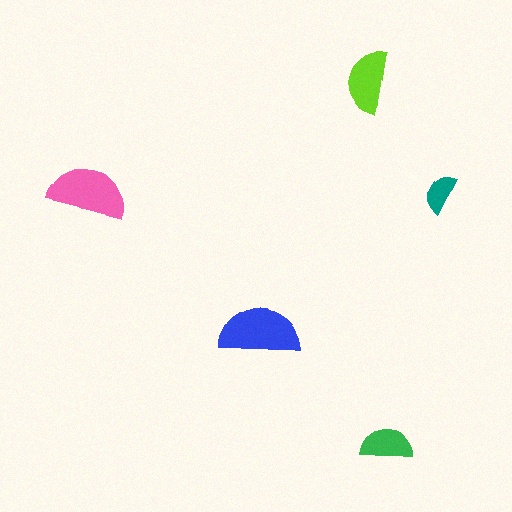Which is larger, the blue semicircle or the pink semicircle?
The blue one.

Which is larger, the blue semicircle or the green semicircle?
The blue one.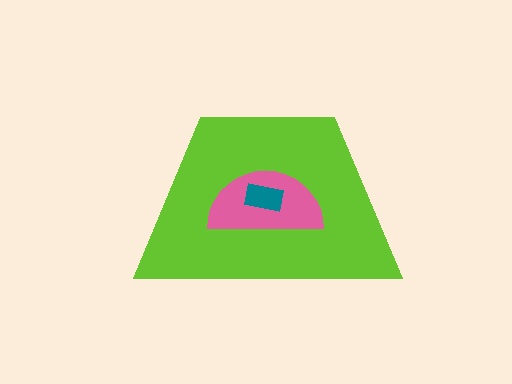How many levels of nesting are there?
3.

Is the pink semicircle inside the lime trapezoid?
Yes.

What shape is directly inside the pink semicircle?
The teal rectangle.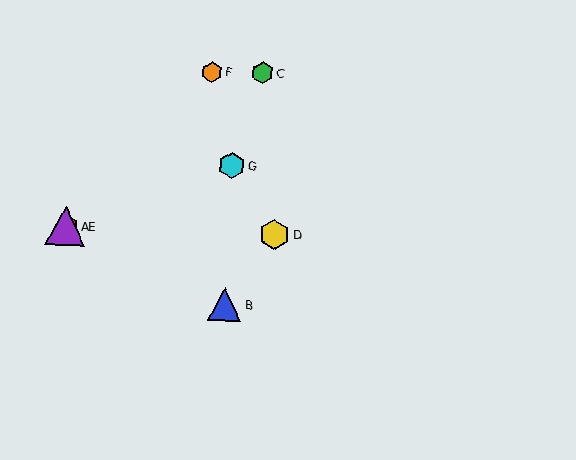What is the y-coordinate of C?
Object C is at y≈73.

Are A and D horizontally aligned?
Yes, both are at y≈226.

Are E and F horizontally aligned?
No, E is at y≈226 and F is at y≈72.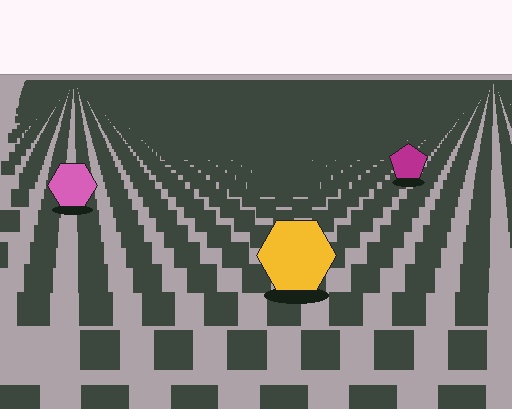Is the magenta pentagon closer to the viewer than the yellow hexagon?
No. The yellow hexagon is closer — you can tell from the texture gradient: the ground texture is coarser near it.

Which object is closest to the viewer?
The yellow hexagon is closest. The texture marks near it are larger and more spread out.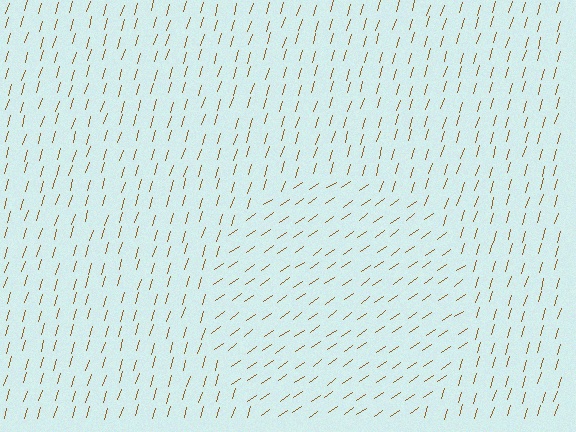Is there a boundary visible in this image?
Yes, there is a texture boundary formed by a change in line orientation.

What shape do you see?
I see a circle.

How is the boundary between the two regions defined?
The boundary is defined purely by a change in line orientation (approximately 38 degrees difference). All lines are the same color and thickness.